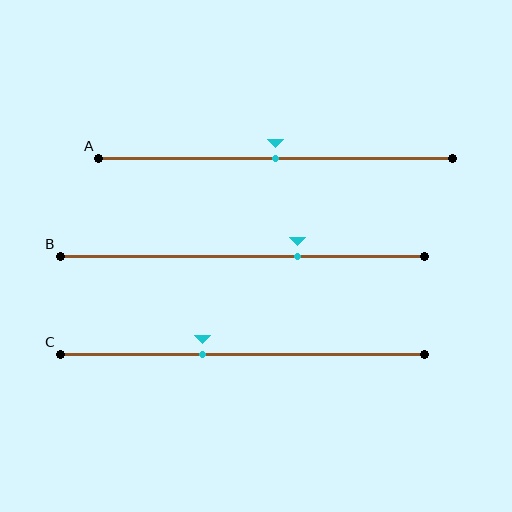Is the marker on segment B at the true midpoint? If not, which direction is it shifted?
No, the marker on segment B is shifted to the right by about 15% of the segment length.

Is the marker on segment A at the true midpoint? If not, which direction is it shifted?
Yes, the marker on segment A is at the true midpoint.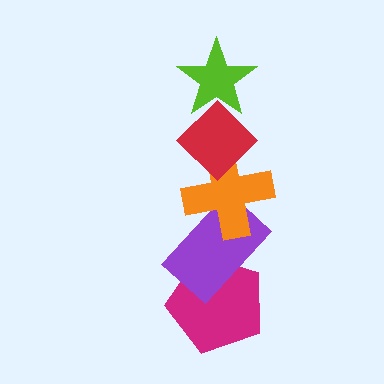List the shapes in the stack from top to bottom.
From top to bottom: the lime star, the red diamond, the orange cross, the purple rectangle, the magenta pentagon.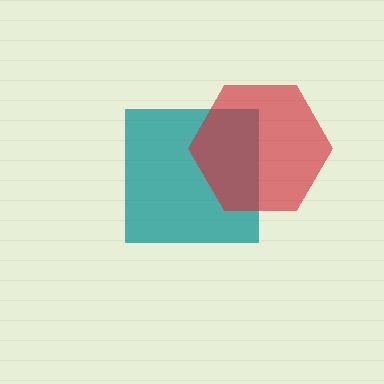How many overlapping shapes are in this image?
There are 2 overlapping shapes in the image.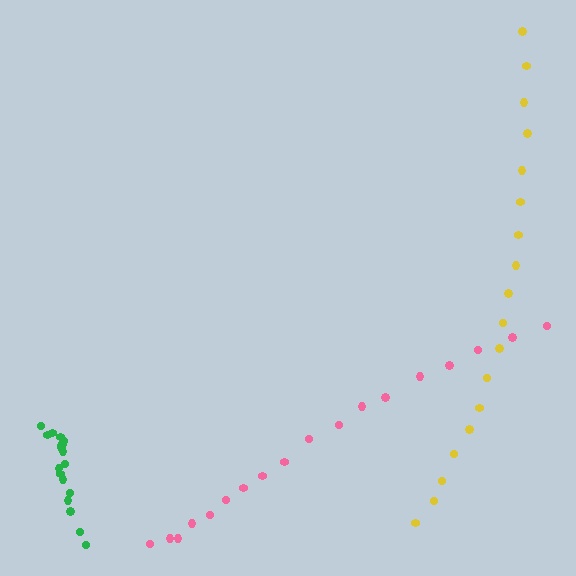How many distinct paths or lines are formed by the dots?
There are 3 distinct paths.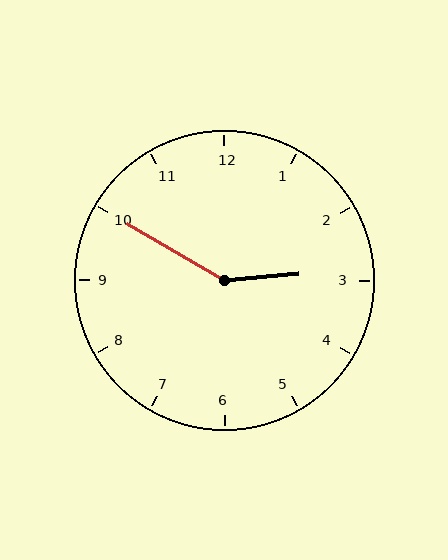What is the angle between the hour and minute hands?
Approximately 145 degrees.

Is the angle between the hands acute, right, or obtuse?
It is obtuse.